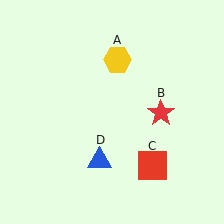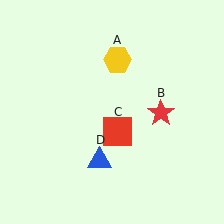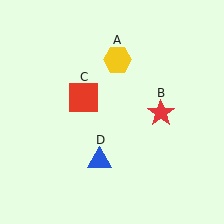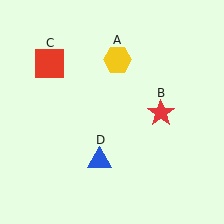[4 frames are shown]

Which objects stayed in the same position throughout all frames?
Yellow hexagon (object A) and red star (object B) and blue triangle (object D) remained stationary.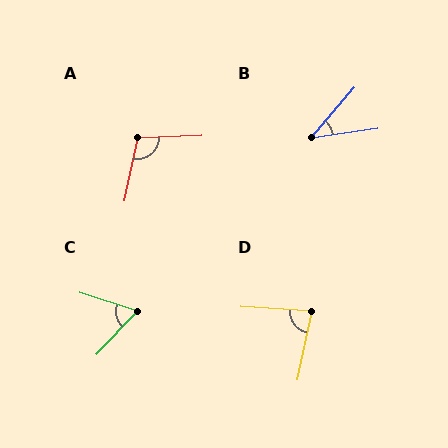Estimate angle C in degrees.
Approximately 64 degrees.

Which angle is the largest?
A, at approximately 104 degrees.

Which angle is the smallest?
B, at approximately 41 degrees.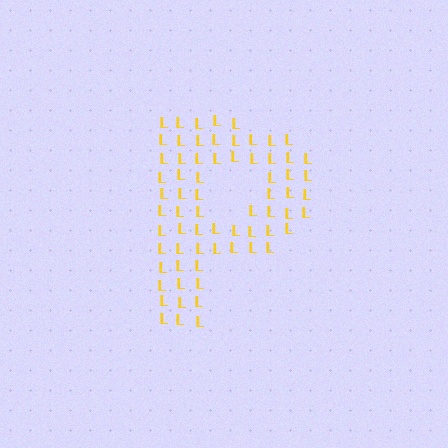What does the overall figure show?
The overall figure shows the letter P.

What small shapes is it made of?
It is made of small letter L's.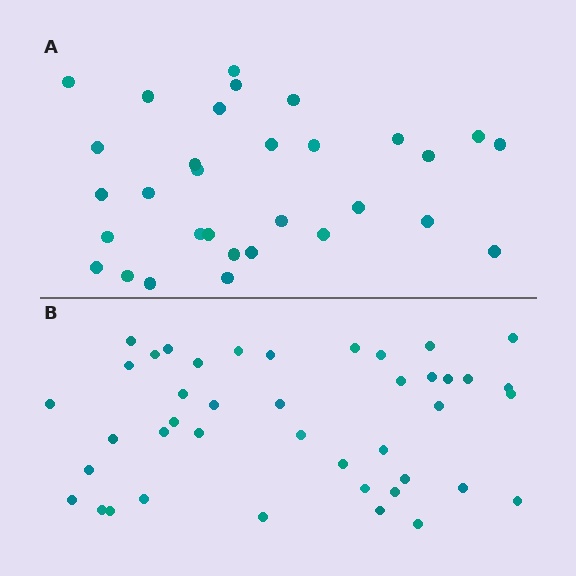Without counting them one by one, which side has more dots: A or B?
Region B (the bottom region) has more dots.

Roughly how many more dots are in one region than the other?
Region B has roughly 12 or so more dots than region A.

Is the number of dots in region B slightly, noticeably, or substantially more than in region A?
Region B has noticeably more, but not dramatically so. The ratio is roughly 1.4 to 1.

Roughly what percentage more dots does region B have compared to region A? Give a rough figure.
About 35% more.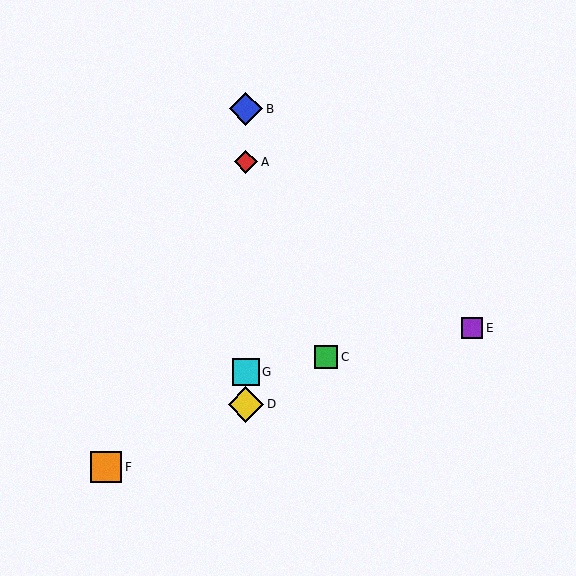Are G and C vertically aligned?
No, G is at x≈246 and C is at x≈326.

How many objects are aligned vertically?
4 objects (A, B, D, G) are aligned vertically.